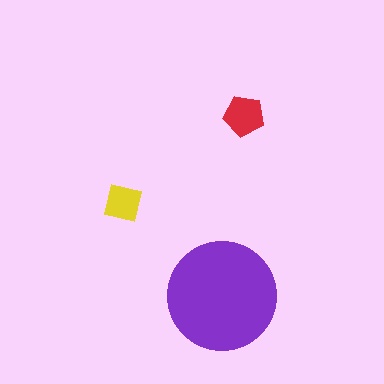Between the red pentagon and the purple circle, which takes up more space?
The purple circle.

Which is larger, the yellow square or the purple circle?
The purple circle.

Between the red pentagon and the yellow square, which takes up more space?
The red pentagon.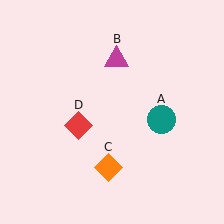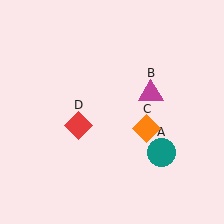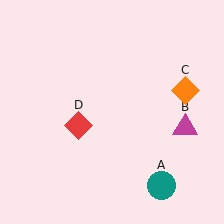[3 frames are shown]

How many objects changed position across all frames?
3 objects changed position: teal circle (object A), magenta triangle (object B), orange diamond (object C).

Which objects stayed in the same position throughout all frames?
Red diamond (object D) remained stationary.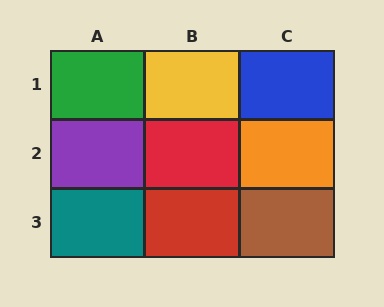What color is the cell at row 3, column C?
Brown.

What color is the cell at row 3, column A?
Teal.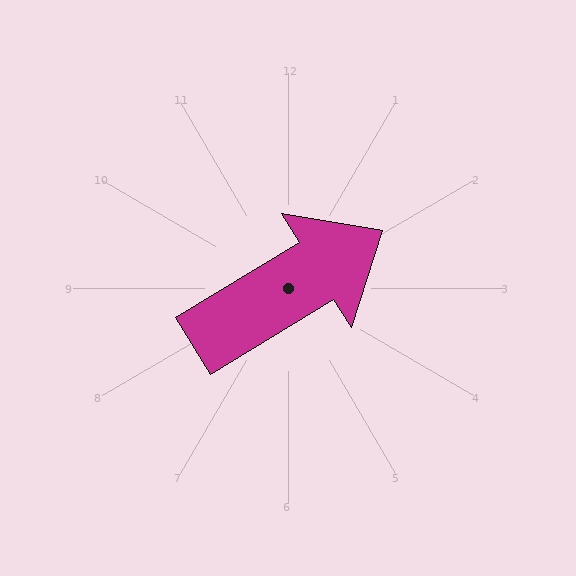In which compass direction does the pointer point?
Northeast.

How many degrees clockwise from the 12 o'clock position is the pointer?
Approximately 59 degrees.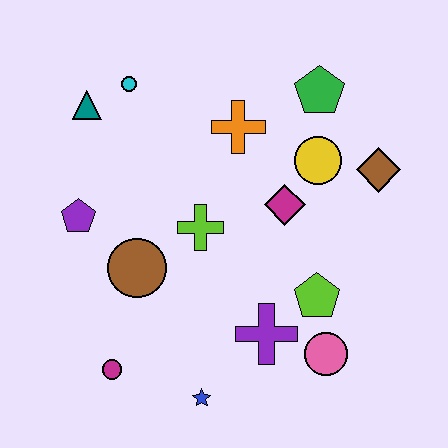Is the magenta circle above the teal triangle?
No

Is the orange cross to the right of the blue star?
Yes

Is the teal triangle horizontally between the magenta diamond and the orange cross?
No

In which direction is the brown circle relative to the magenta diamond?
The brown circle is to the left of the magenta diamond.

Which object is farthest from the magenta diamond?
The magenta circle is farthest from the magenta diamond.